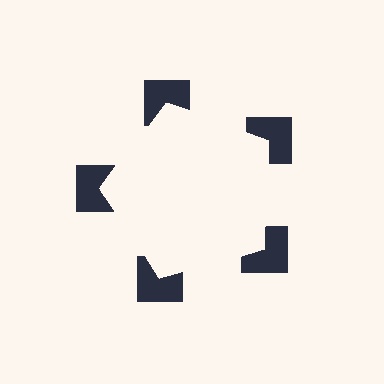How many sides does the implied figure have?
5 sides.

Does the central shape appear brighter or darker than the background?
It typically appears slightly brighter than the background, even though no actual brightness change is drawn.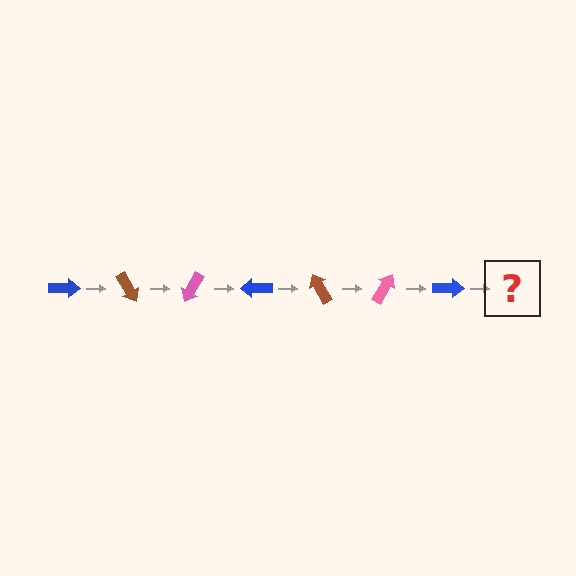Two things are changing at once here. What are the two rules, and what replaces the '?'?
The two rules are that it rotates 60 degrees each step and the color cycles through blue, brown, and pink. The '?' should be a brown arrow, rotated 420 degrees from the start.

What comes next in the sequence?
The next element should be a brown arrow, rotated 420 degrees from the start.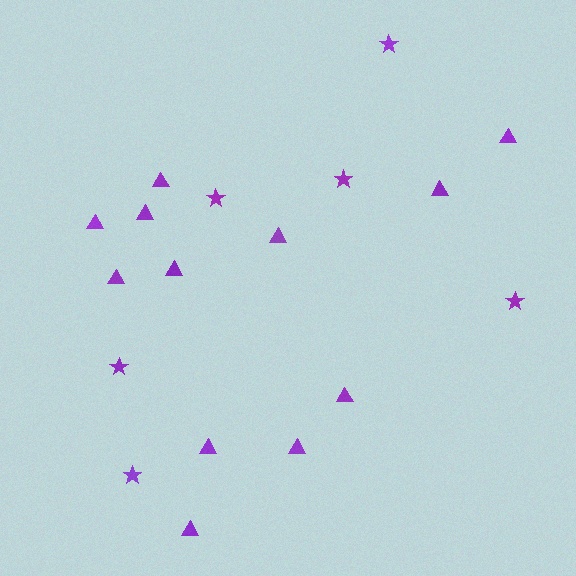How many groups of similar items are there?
There are 2 groups: one group of triangles (12) and one group of stars (6).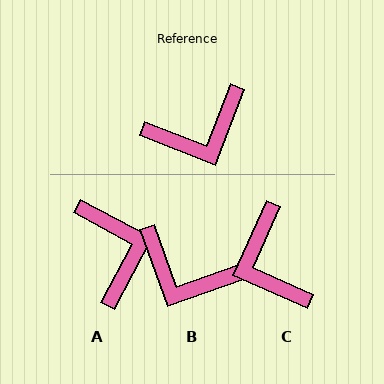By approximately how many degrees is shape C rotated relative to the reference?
Approximately 93 degrees clockwise.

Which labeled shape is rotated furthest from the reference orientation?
C, about 93 degrees away.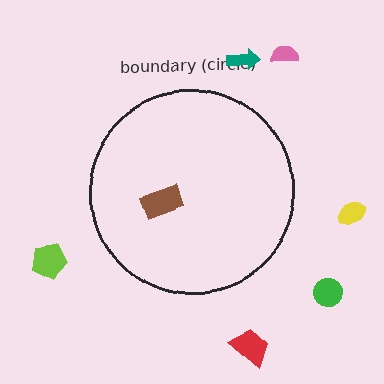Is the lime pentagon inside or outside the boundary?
Outside.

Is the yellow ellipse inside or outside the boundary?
Outside.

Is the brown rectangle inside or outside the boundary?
Inside.